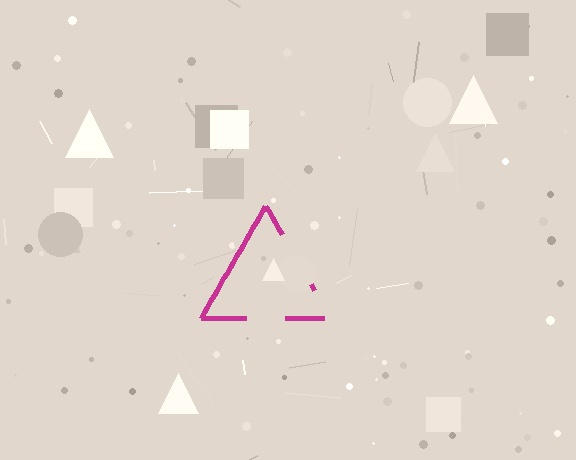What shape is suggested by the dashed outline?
The dashed outline suggests a triangle.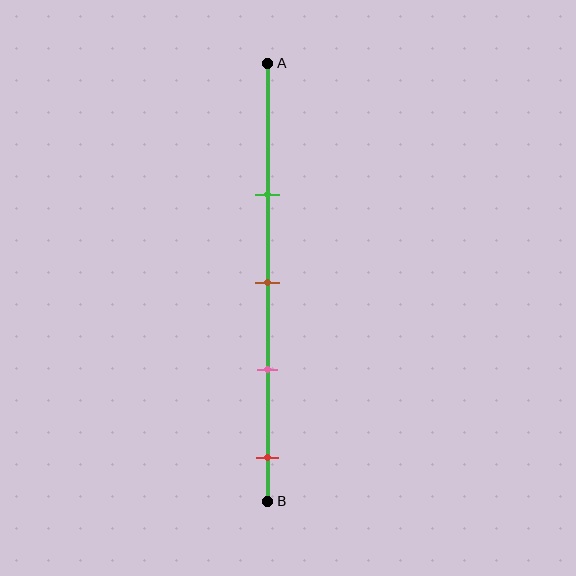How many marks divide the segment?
There are 4 marks dividing the segment.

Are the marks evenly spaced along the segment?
Yes, the marks are approximately evenly spaced.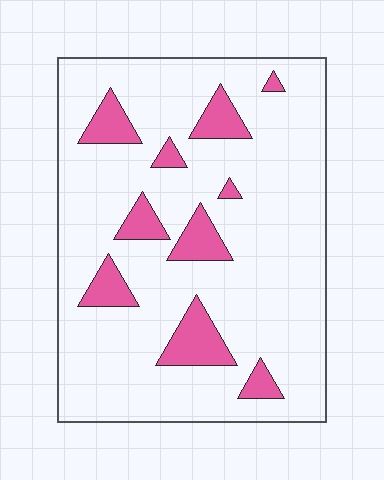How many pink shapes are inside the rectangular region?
10.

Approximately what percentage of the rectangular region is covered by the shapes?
Approximately 15%.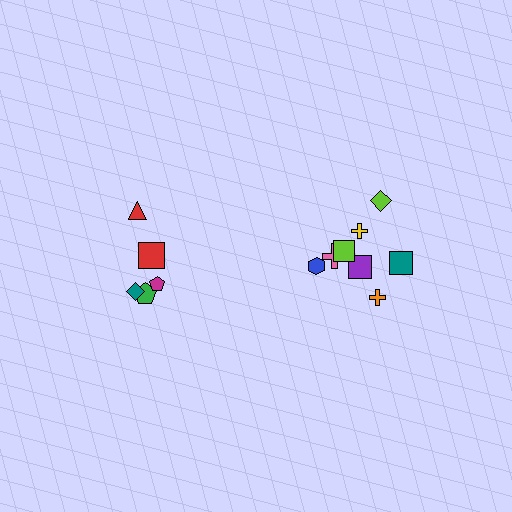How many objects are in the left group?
There are 5 objects.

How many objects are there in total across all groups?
There are 13 objects.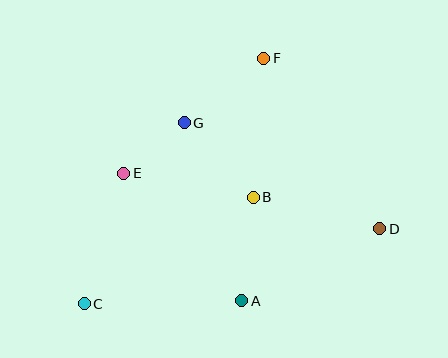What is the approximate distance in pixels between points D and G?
The distance between D and G is approximately 223 pixels.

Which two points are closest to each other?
Points E and G are closest to each other.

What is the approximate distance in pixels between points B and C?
The distance between B and C is approximately 200 pixels.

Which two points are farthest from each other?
Points C and D are farthest from each other.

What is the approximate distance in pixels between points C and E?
The distance between C and E is approximately 136 pixels.